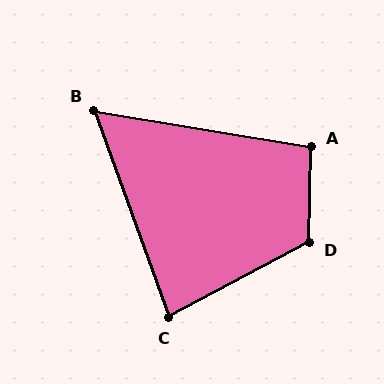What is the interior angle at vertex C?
Approximately 82 degrees (acute).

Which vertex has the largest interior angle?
D, at approximately 119 degrees.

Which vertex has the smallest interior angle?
B, at approximately 61 degrees.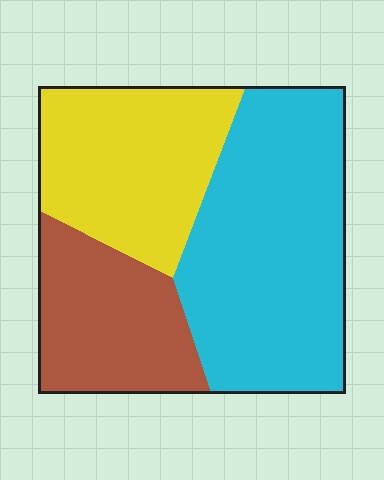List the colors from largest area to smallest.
From largest to smallest: cyan, yellow, brown.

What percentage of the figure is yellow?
Yellow covers 30% of the figure.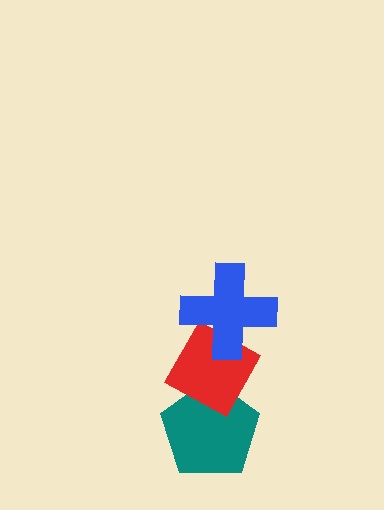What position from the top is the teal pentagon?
The teal pentagon is 3rd from the top.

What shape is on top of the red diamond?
The blue cross is on top of the red diamond.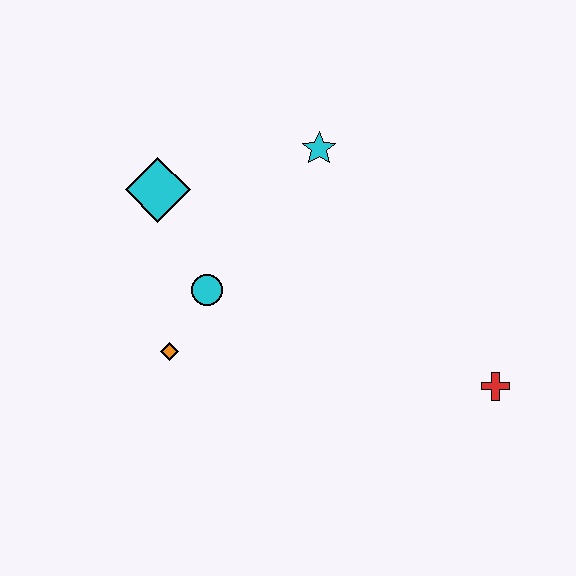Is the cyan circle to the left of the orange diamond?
No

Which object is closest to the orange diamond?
The cyan circle is closest to the orange diamond.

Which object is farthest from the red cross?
The cyan diamond is farthest from the red cross.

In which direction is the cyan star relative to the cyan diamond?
The cyan star is to the right of the cyan diamond.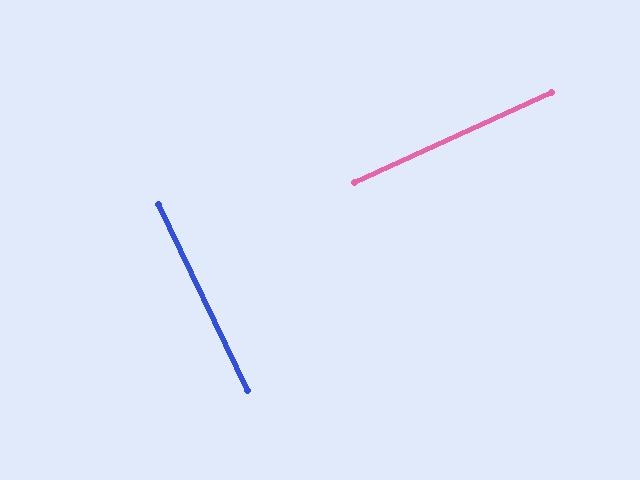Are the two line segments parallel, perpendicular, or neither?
Perpendicular — they meet at approximately 89°.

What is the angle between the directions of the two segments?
Approximately 89 degrees.